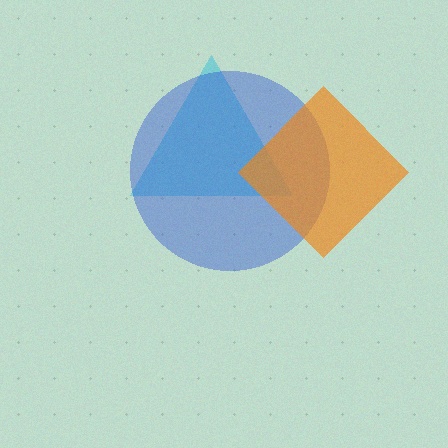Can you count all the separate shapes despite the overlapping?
Yes, there are 3 separate shapes.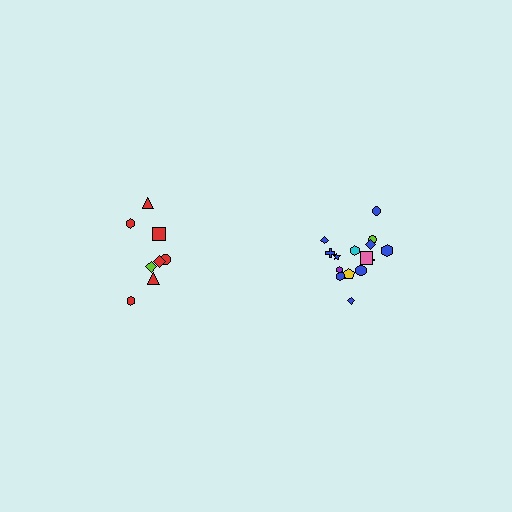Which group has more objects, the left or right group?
The right group.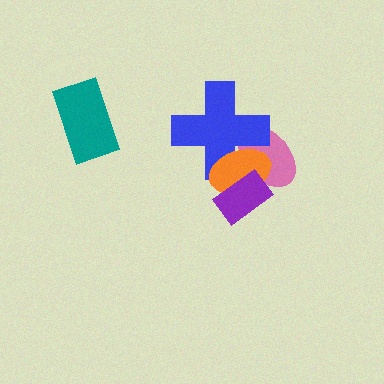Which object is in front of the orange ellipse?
The purple rectangle is in front of the orange ellipse.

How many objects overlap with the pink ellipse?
3 objects overlap with the pink ellipse.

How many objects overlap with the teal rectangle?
0 objects overlap with the teal rectangle.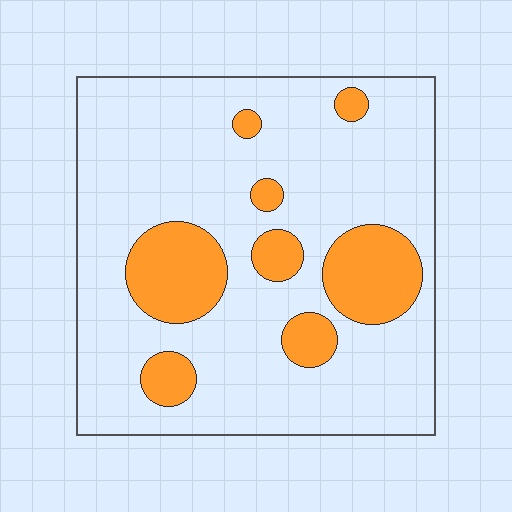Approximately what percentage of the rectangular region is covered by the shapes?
Approximately 20%.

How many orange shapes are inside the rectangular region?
8.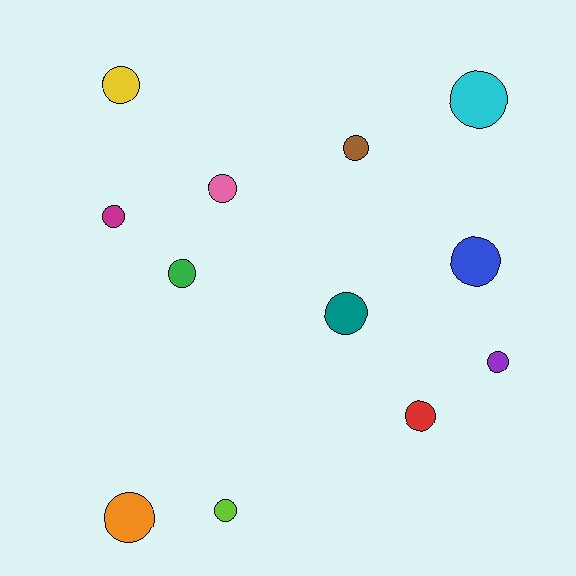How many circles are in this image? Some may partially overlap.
There are 12 circles.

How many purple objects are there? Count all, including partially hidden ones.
There is 1 purple object.